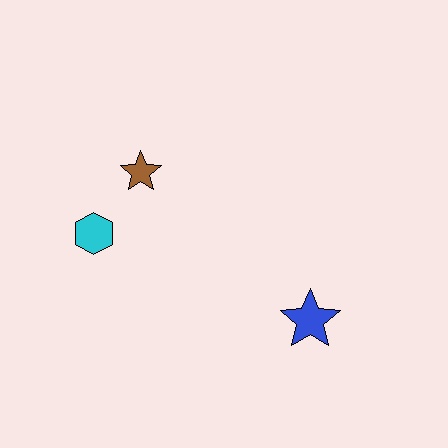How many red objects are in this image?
There are no red objects.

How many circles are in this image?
There are no circles.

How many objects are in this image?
There are 3 objects.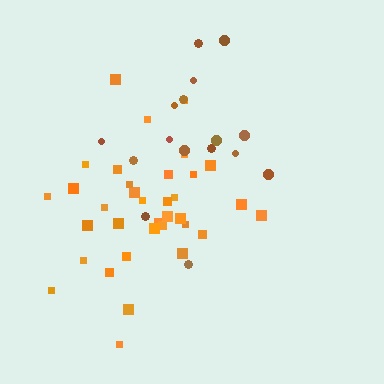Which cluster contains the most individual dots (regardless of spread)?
Orange (35).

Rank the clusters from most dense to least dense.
orange, brown.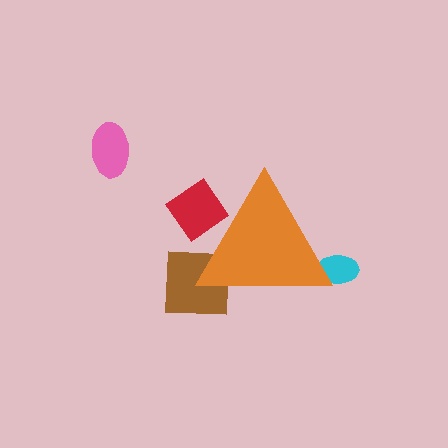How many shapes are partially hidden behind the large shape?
3 shapes are partially hidden.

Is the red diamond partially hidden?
Yes, the red diamond is partially hidden behind the orange triangle.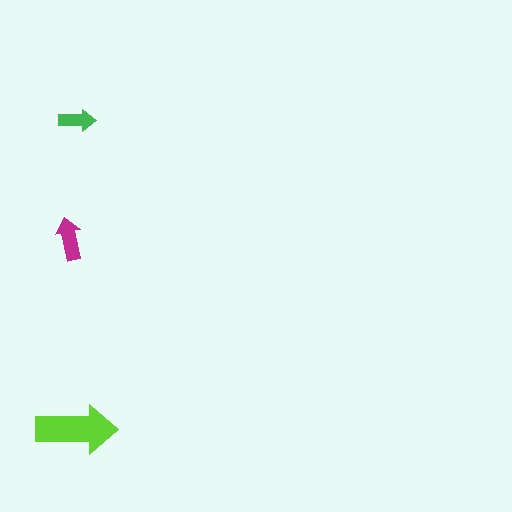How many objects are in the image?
There are 3 objects in the image.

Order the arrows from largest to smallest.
the lime one, the magenta one, the green one.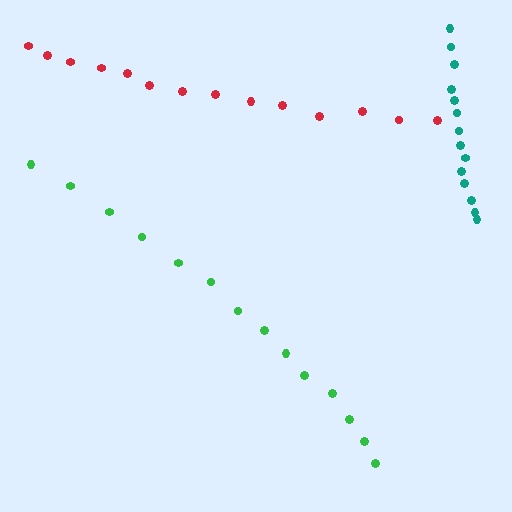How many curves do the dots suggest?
There are 3 distinct paths.